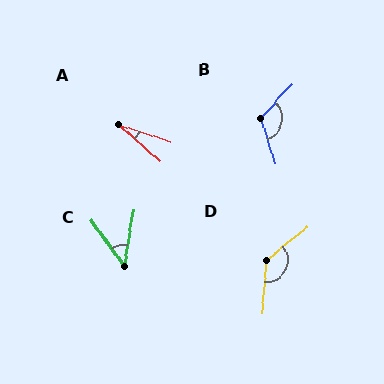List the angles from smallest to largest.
A (24°), C (45°), B (119°), D (134°).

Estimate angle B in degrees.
Approximately 119 degrees.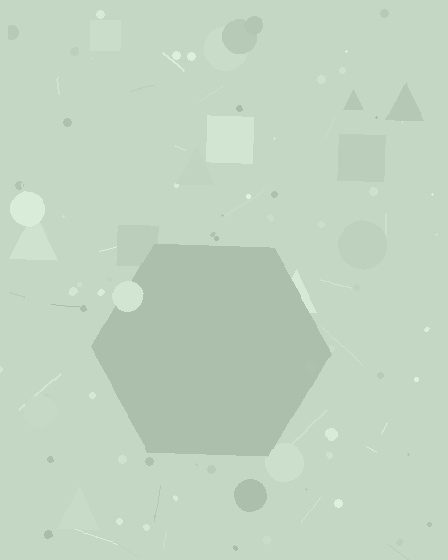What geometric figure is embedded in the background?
A hexagon is embedded in the background.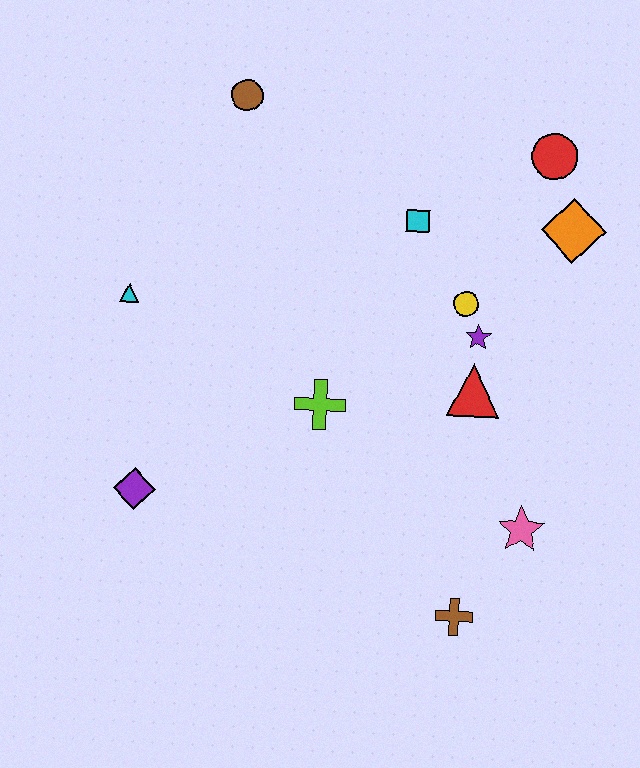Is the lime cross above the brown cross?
Yes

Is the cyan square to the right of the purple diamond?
Yes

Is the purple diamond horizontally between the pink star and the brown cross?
No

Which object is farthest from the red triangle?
The brown circle is farthest from the red triangle.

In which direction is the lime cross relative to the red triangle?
The lime cross is to the left of the red triangle.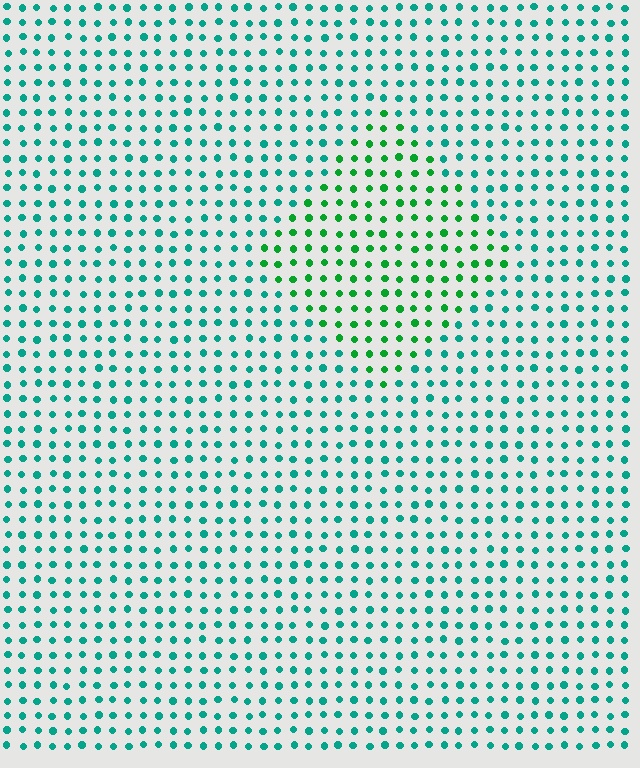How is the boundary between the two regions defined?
The boundary is defined purely by a slight shift in hue (about 37 degrees). Spacing, size, and orientation are identical on both sides.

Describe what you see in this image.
The image is filled with small teal elements in a uniform arrangement. A diamond-shaped region is visible where the elements are tinted to a slightly different hue, forming a subtle color boundary.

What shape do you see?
I see a diamond.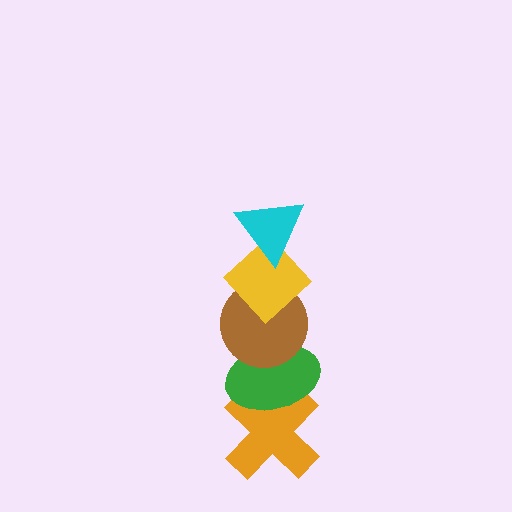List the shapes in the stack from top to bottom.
From top to bottom: the cyan triangle, the yellow diamond, the brown circle, the green ellipse, the orange cross.